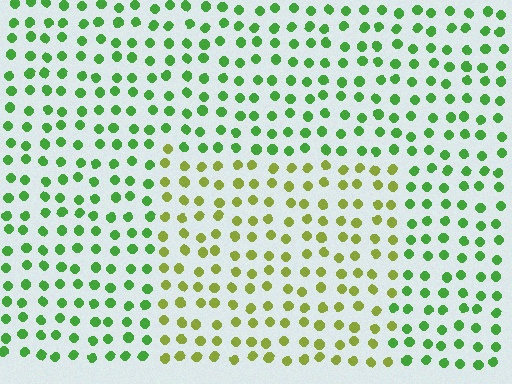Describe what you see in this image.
The image is filled with small green elements in a uniform arrangement. A rectangle-shaped region is visible where the elements are tinted to a slightly different hue, forming a subtle color boundary.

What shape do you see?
I see a rectangle.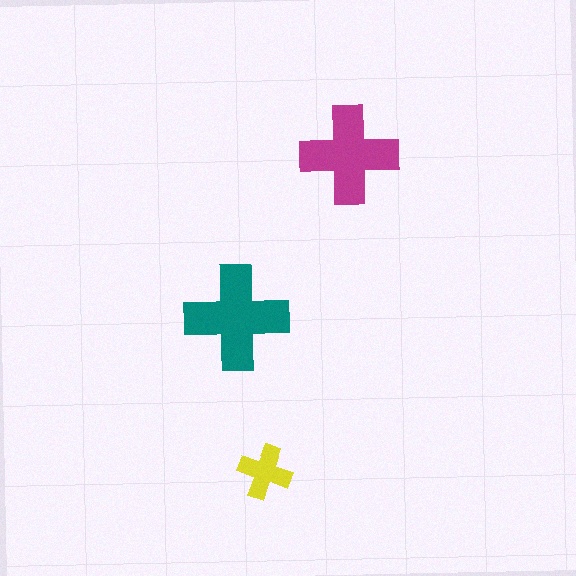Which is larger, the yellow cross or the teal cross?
The teal one.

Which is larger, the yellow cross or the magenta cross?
The magenta one.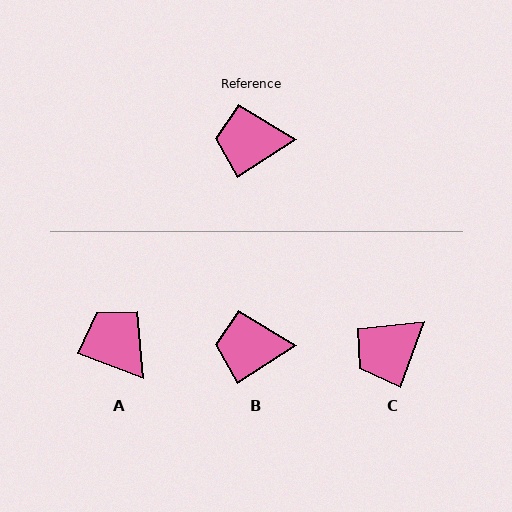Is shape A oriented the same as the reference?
No, it is off by about 54 degrees.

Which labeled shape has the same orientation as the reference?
B.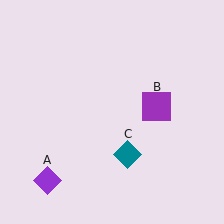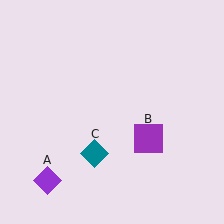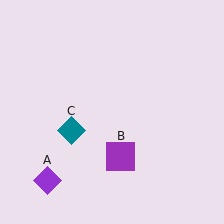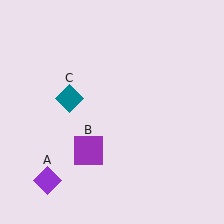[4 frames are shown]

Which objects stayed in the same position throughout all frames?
Purple diamond (object A) remained stationary.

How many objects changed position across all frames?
2 objects changed position: purple square (object B), teal diamond (object C).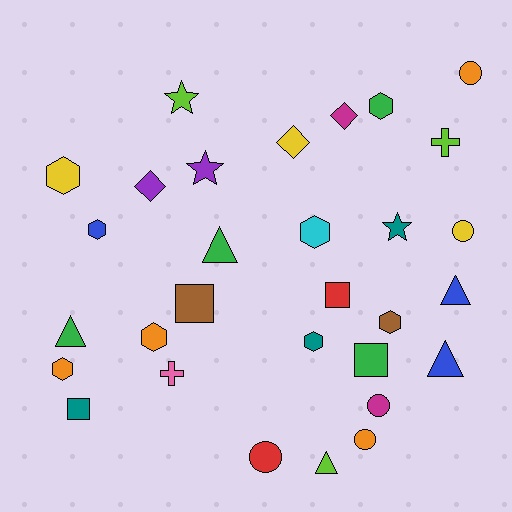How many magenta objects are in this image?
There are 2 magenta objects.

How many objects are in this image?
There are 30 objects.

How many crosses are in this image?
There are 2 crosses.